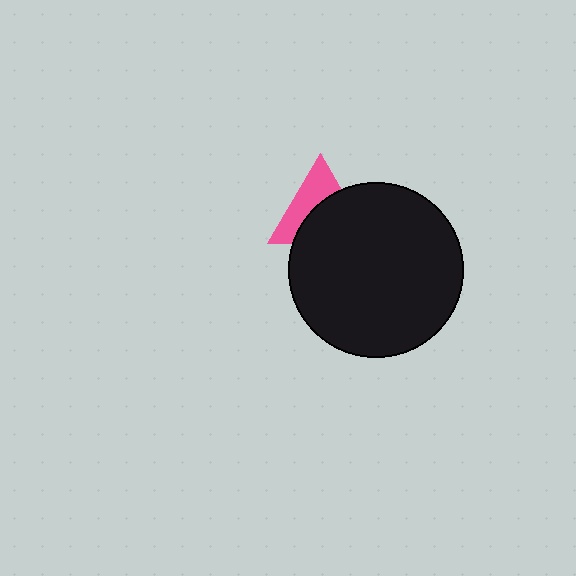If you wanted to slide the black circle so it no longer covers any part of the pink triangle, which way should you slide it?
Slide it down — that is the most direct way to separate the two shapes.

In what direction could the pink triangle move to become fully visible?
The pink triangle could move up. That would shift it out from behind the black circle entirely.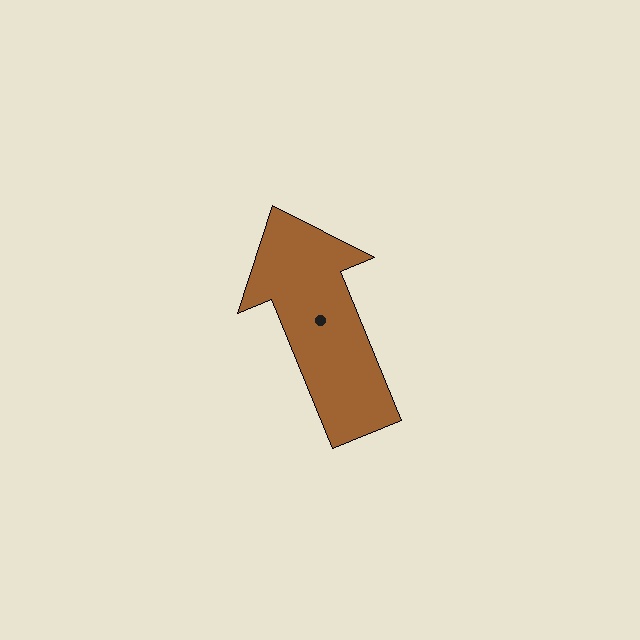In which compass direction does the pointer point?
North.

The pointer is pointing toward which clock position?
Roughly 11 o'clock.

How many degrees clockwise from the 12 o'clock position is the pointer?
Approximately 338 degrees.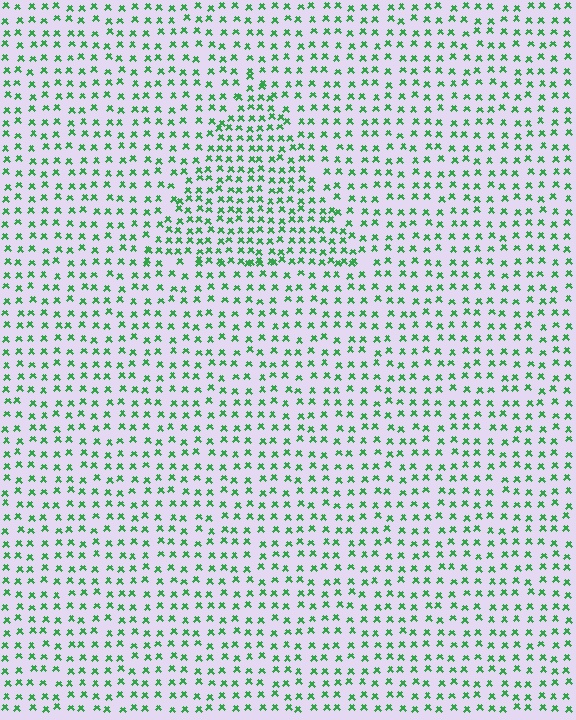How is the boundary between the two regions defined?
The boundary is defined by a change in element density (approximately 1.6x ratio). All elements are the same color, size, and shape.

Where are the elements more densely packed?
The elements are more densely packed inside the triangle boundary.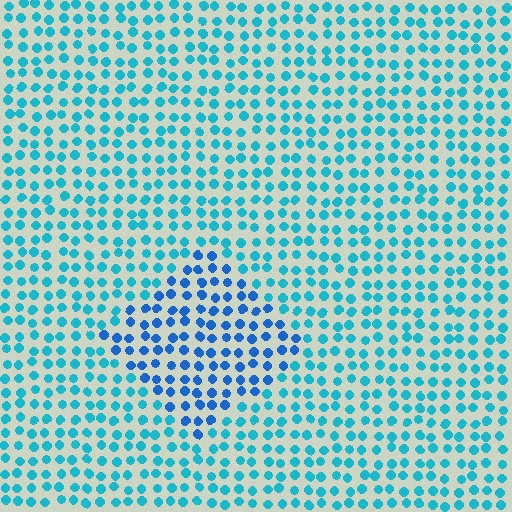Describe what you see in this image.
The image is filled with small cyan elements in a uniform arrangement. A diamond-shaped region is visible where the elements are tinted to a slightly different hue, forming a subtle color boundary.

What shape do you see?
I see a diamond.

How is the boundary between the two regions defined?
The boundary is defined purely by a slight shift in hue (about 28 degrees). Spacing, size, and orientation are identical on both sides.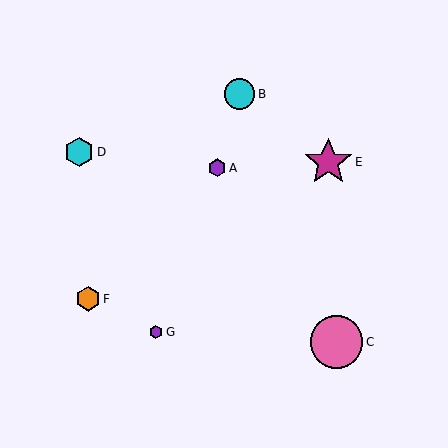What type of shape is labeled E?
Shape E is a magenta star.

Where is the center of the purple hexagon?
The center of the purple hexagon is at (217, 168).